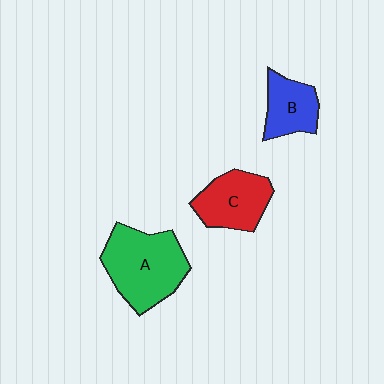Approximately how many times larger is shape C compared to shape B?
Approximately 1.3 times.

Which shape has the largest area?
Shape A (green).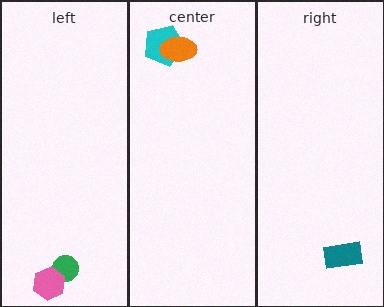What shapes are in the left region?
The green circle, the pink hexagon.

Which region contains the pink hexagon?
The left region.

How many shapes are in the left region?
2.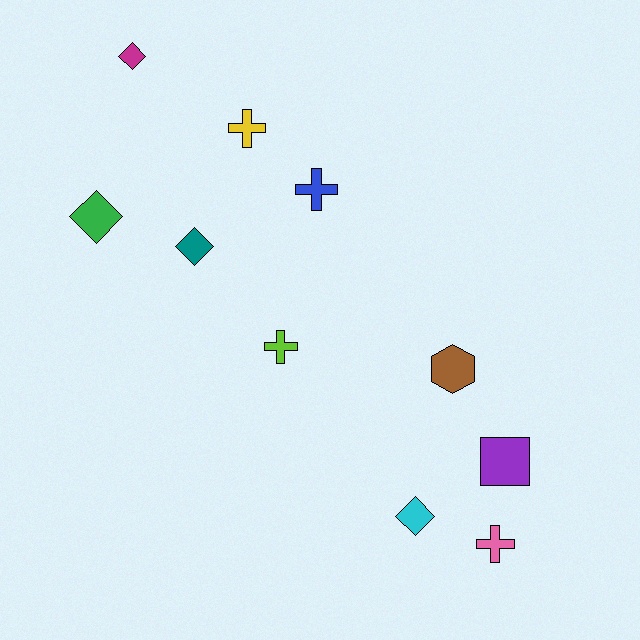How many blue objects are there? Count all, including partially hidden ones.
There is 1 blue object.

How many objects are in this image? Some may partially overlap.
There are 10 objects.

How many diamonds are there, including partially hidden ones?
There are 4 diamonds.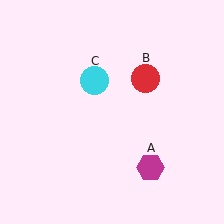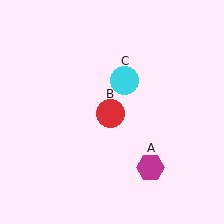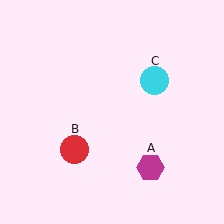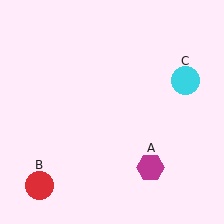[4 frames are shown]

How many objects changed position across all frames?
2 objects changed position: red circle (object B), cyan circle (object C).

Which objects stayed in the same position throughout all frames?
Magenta hexagon (object A) remained stationary.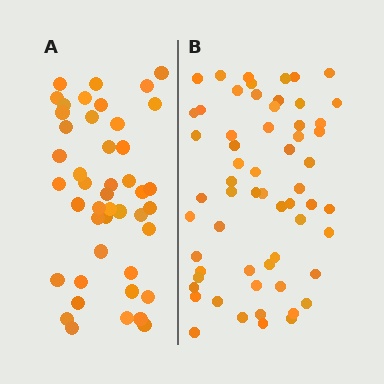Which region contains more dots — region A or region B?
Region B (the right region) has more dots.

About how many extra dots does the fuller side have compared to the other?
Region B has approximately 15 more dots than region A.